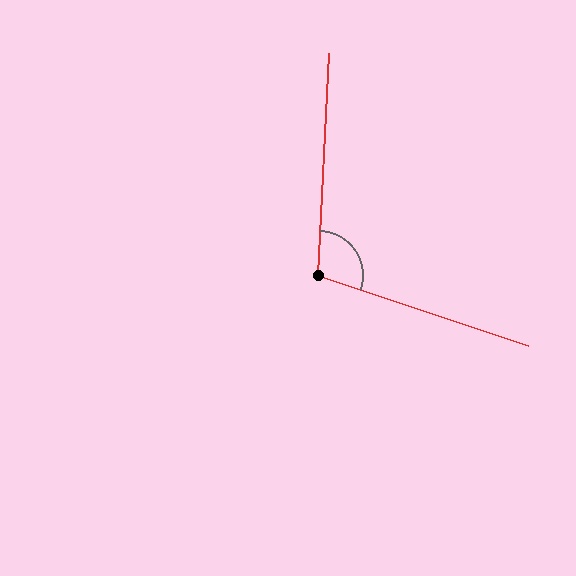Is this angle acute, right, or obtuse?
It is obtuse.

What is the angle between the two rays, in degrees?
Approximately 105 degrees.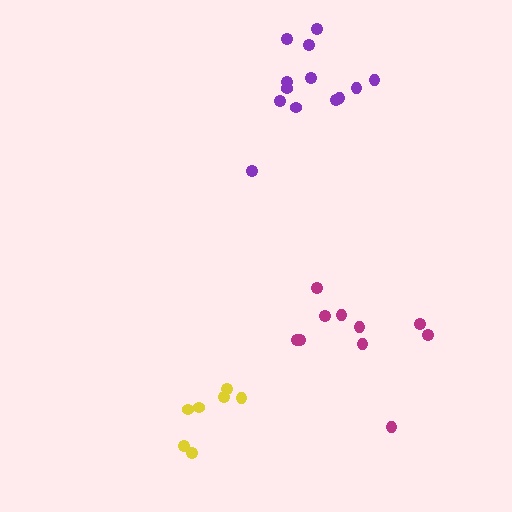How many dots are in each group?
Group 1: 13 dots, Group 2: 10 dots, Group 3: 7 dots (30 total).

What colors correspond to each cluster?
The clusters are colored: purple, magenta, yellow.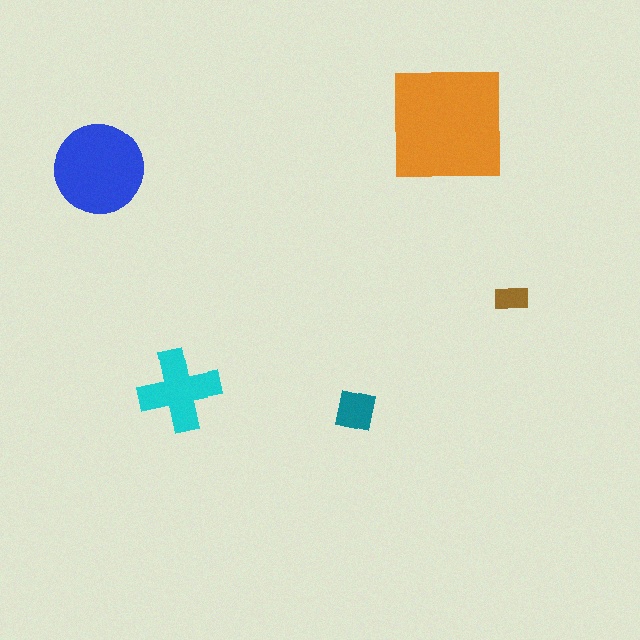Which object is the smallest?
The brown rectangle.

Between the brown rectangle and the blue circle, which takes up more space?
The blue circle.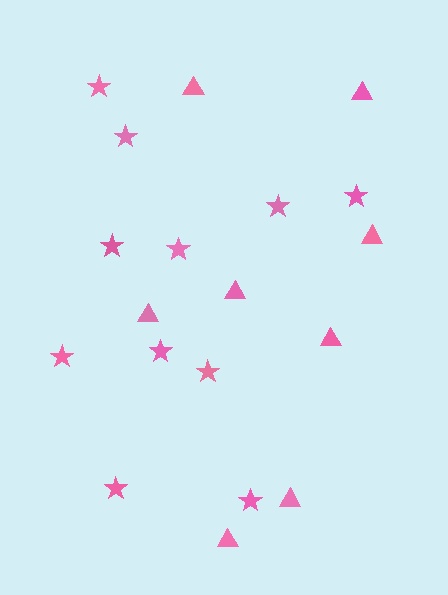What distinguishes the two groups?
There are 2 groups: one group of triangles (8) and one group of stars (11).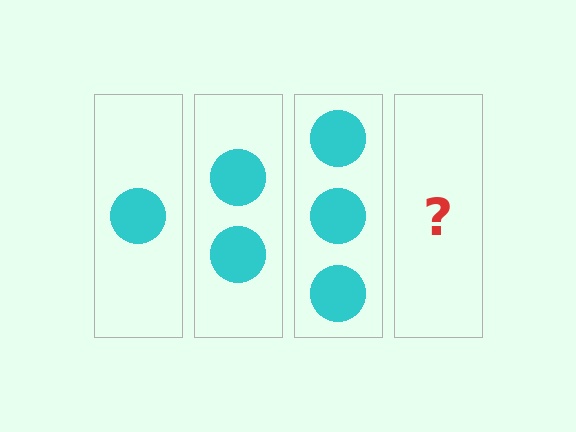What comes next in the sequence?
The next element should be 4 circles.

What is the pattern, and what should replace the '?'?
The pattern is that each step adds one more circle. The '?' should be 4 circles.